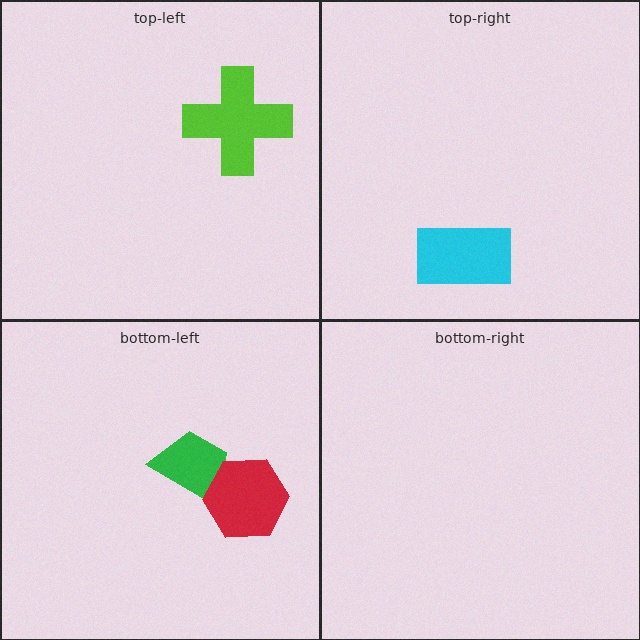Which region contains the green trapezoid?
The bottom-left region.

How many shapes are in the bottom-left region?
2.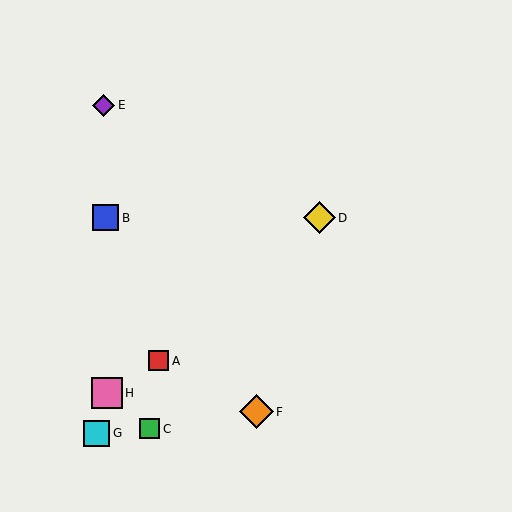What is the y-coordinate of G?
Object G is at y≈433.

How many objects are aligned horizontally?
2 objects (B, D) are aligned horizontally.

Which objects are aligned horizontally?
Objects B, D are aligned horizontally.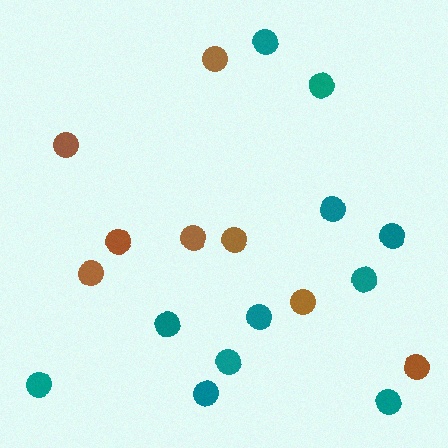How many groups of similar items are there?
There are 2 groups: one group of brown circles (8) and one group of teal circles (11).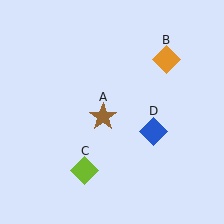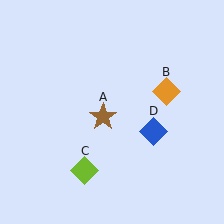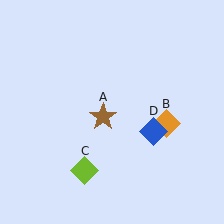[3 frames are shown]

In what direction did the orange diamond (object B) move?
The orange diamond (object B) moved down.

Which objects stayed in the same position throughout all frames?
Brown star (object A) and lime diamond (object C) and blue diamond (object D) remained stationary.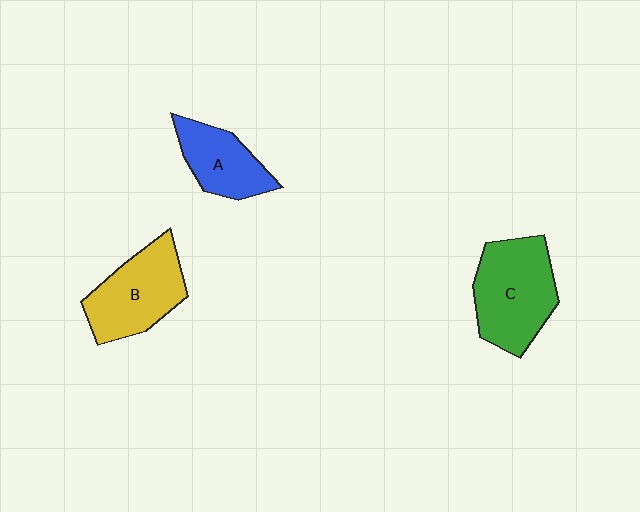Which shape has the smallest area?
Shape A (blue).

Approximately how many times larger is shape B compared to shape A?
Approximately 1.4 times.